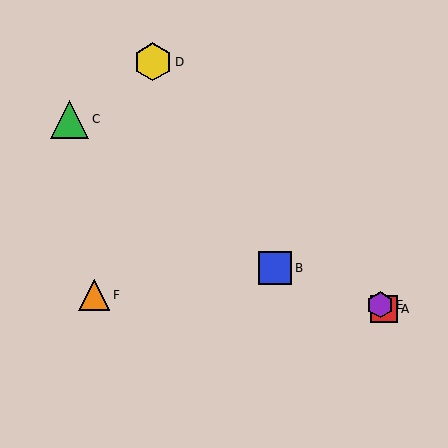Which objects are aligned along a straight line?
Objects A, D, E are aligned along a straight line.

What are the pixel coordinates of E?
Object E is at (380, 305).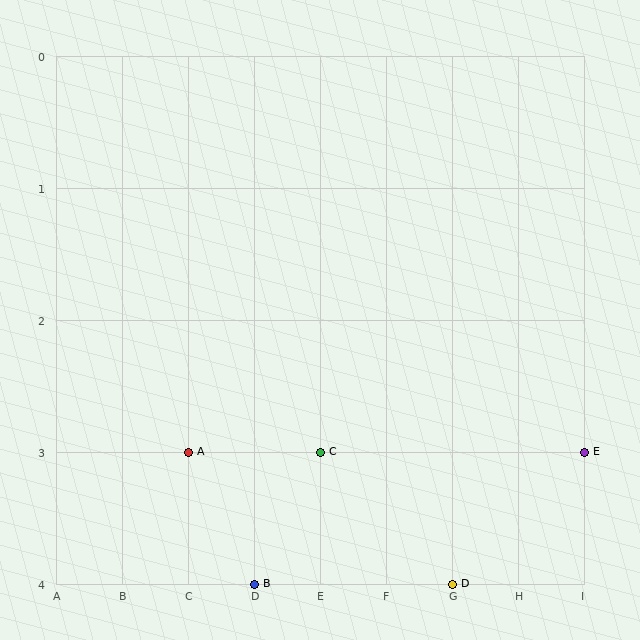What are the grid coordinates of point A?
Point A is at grid coordinates (C, 3).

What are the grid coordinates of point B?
Point B is at grid coordinates (D, 4).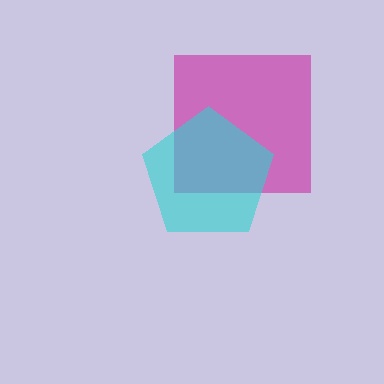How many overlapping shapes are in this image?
There are 2 overlapping shapes in the image.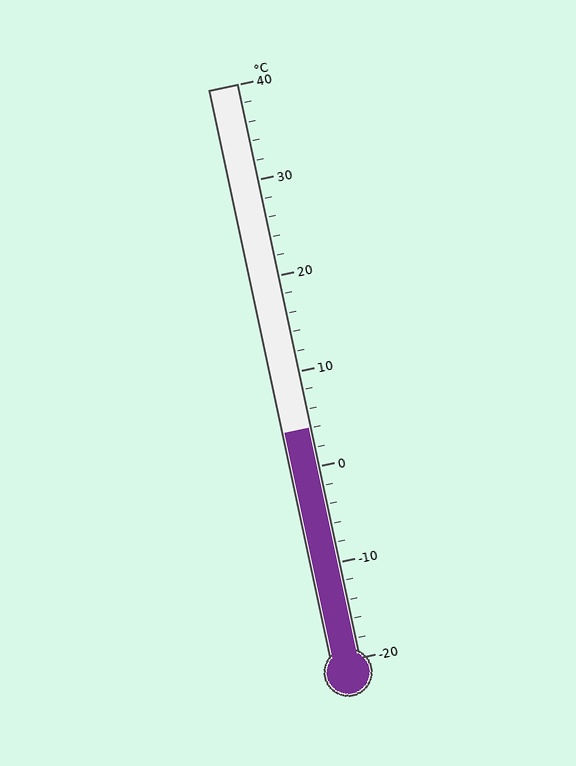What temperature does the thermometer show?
The thermometer shows approximately 4°C.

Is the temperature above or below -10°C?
The temperature is above -10°C.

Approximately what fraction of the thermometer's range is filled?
The thermometer is filled to approximately 40% of its range.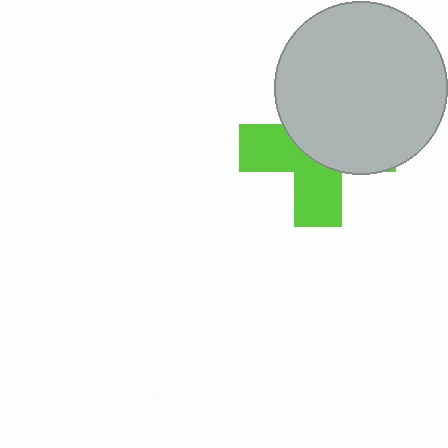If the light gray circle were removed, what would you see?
You would see the complete lime cross.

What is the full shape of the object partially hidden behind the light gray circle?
The partially hidden object is a lime cross.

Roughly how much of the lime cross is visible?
A small part of it is visible (roughly 44%).